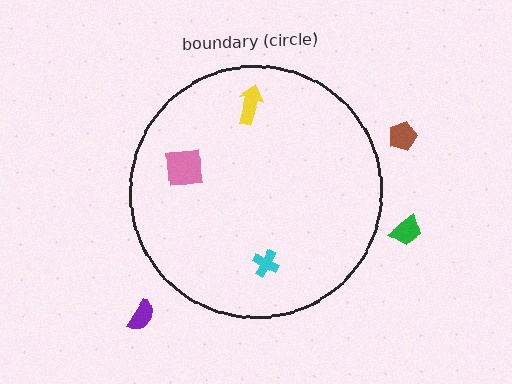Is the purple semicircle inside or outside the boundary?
Outside.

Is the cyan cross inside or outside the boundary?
Inside.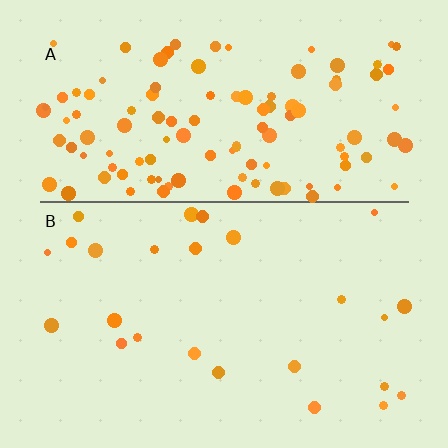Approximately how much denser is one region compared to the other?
Approximately 4.7× — region A over region B.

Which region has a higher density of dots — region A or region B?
A (the top).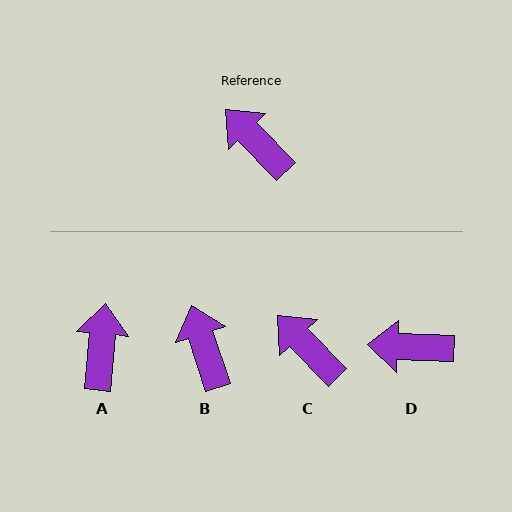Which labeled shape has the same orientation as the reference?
C.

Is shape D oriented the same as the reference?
No, it is off by about 43 degrees.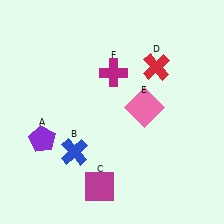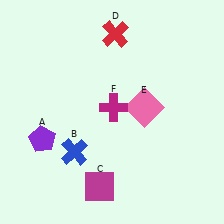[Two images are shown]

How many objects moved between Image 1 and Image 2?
2 objects moved between the two images.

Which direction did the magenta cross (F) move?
The magenta cross (F) moved down.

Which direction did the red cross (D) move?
The red cross (D) moved left.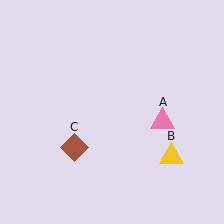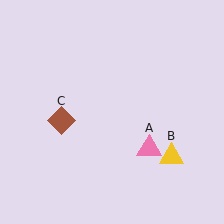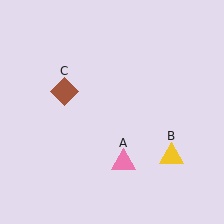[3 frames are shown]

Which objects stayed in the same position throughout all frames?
Yellow triangle (object B) remained stationary.